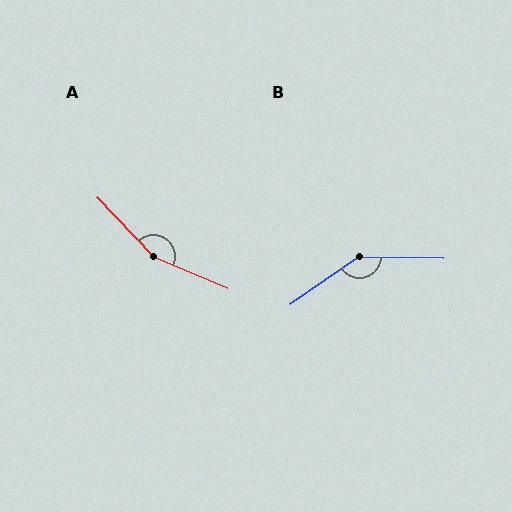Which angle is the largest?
A, at approximately 156 degrees.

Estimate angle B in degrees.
Approximately 144 degrees.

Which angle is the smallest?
B, at approximately 144 degrees.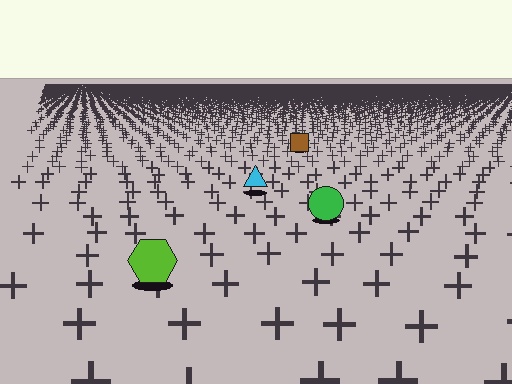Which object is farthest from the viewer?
The brown square is farthest from the viewer. It appears smaller and the ground texture around it is denser.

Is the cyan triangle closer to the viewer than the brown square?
Yes. The cyan triangle is closer — you can tell from the texture gradient: the ground texture is coarser near it.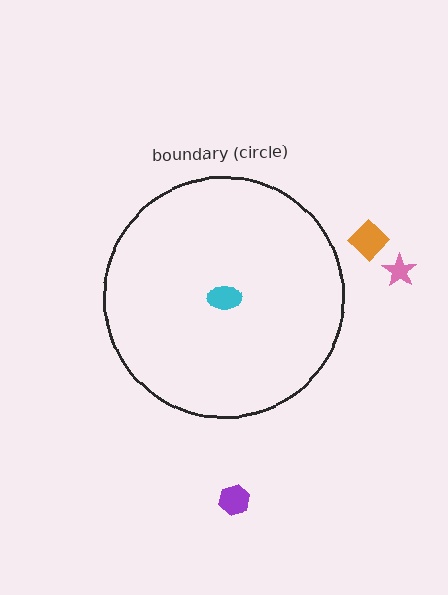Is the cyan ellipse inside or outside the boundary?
Inside.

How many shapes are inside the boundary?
1 inside, 3 outside.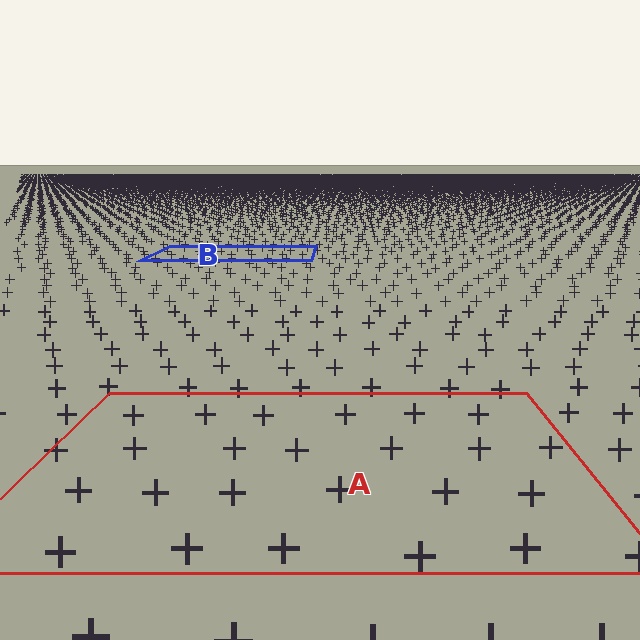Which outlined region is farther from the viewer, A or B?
Region B is farther from the viewer — the texture elements inside it appear smaller and more densely packed.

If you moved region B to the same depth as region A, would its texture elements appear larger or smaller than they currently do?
They would appear larger. At a closer depth, the same texture elements are projected at a bigger on-screen size.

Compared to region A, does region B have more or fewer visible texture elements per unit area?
Region B has more texture elements per unit area — they are packed more densely because it is farther away.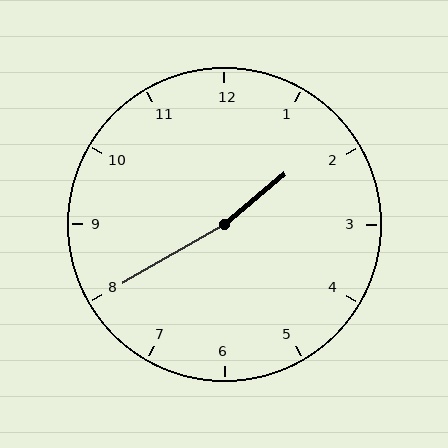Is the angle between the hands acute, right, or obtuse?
It is obtuse.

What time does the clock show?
1:40.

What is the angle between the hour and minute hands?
Approximately 170 degrees.